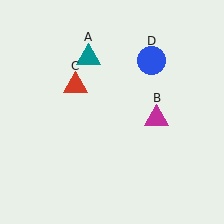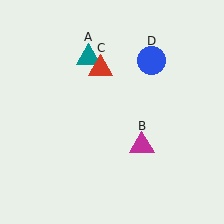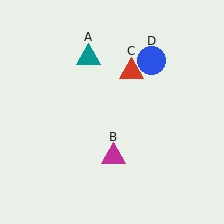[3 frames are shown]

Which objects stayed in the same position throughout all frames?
Teal triangle (object A) and blue circle (object D) remained stationary.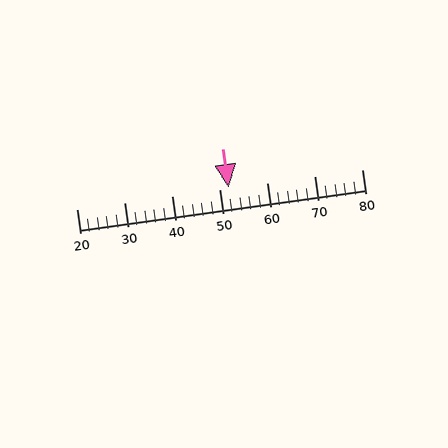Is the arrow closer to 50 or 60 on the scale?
The arrow is closer to 50.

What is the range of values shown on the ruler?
The ruler shows values from 20 to 80.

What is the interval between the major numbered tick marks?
The major tick marks are spaced 10 units apart.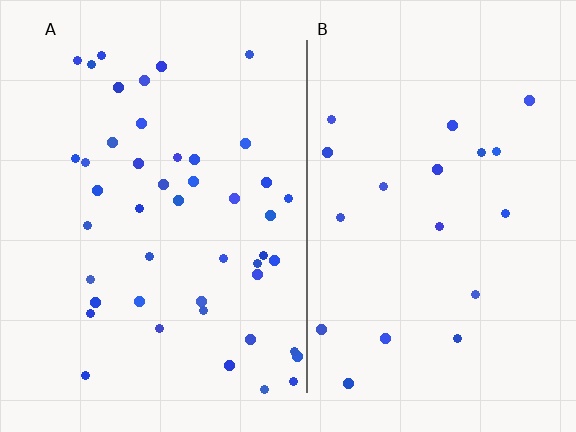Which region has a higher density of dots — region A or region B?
A (the left).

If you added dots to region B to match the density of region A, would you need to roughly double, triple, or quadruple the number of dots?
Approximately double.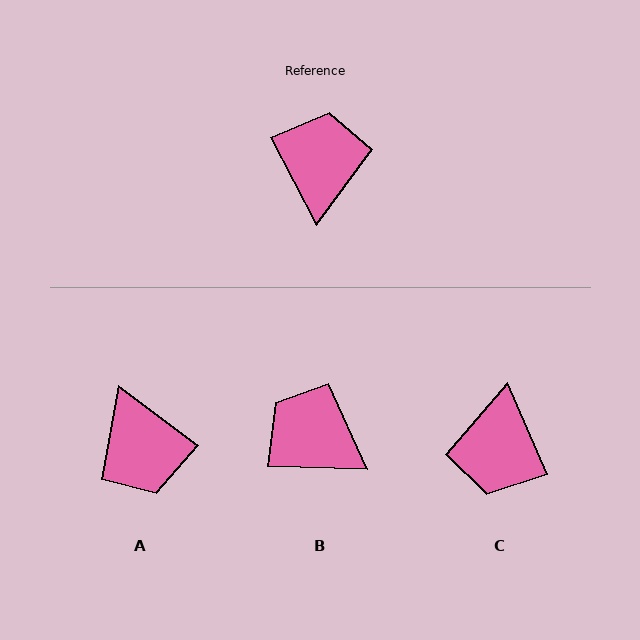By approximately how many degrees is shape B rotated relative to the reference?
Approximately 60 degrees counter-clockwise.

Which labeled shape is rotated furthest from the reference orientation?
C, about 176 degrees away.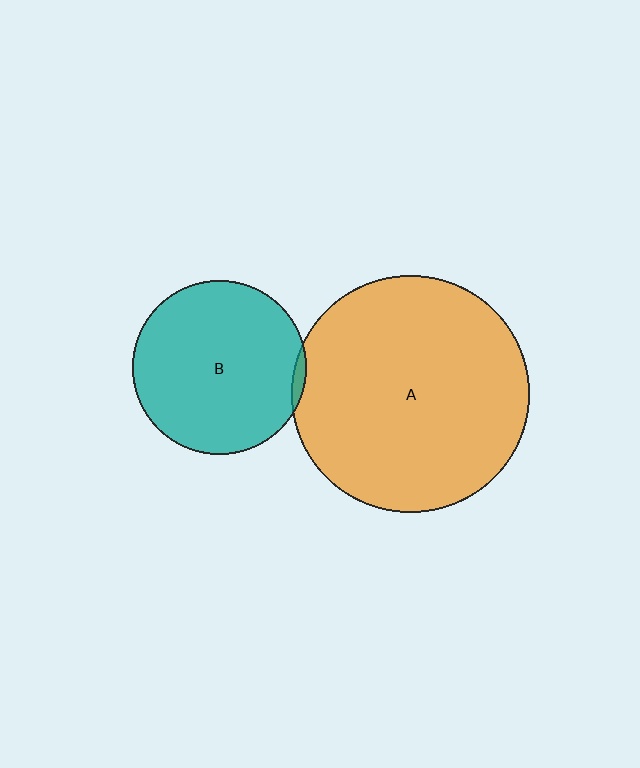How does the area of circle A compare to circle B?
Approximately 1.9 times.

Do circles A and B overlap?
Yes.